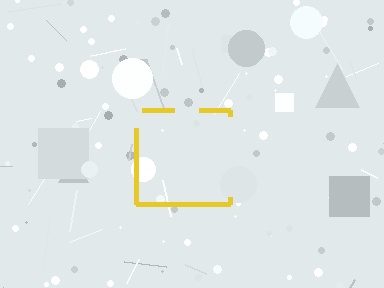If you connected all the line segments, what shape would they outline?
They would outline a square.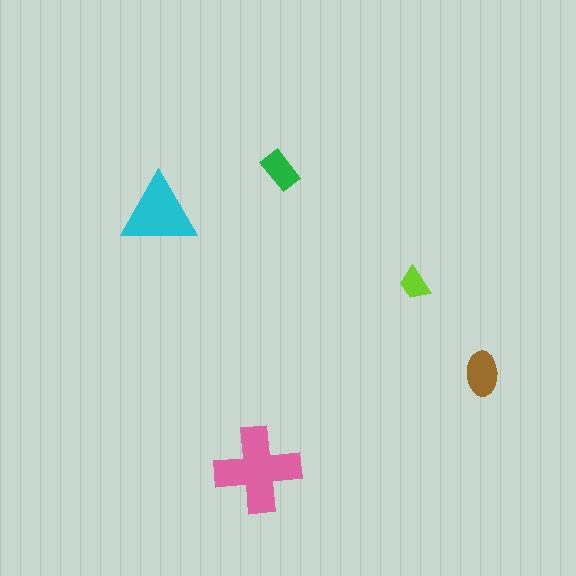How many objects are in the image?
There are 5 objects in the image.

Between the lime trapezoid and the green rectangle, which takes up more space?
The green rectangle.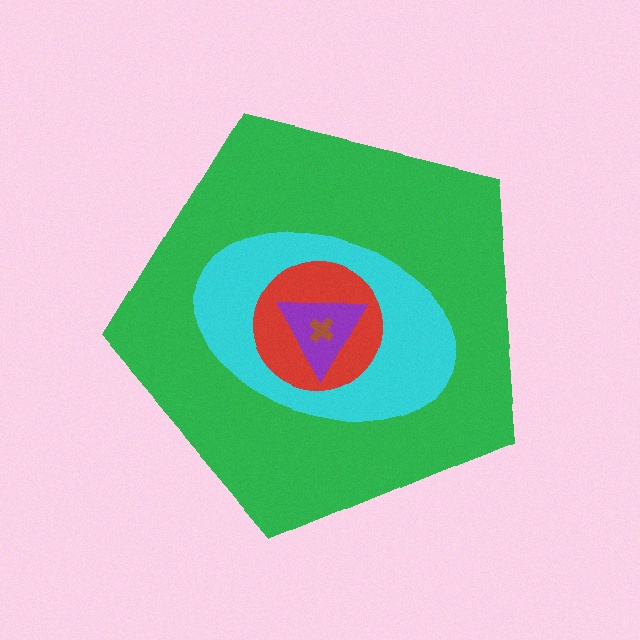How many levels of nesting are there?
5.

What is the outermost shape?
The green pentagon.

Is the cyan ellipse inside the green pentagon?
Yes.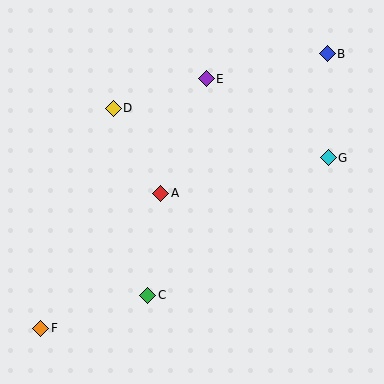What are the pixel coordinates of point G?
Point G is at (328, 158).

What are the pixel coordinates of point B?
Point B is at (327, 54).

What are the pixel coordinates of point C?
Point C is at (148, 295).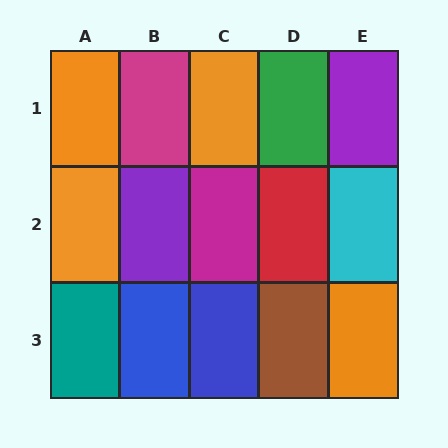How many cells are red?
1 cell is red.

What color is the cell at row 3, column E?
Orange.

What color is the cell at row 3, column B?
Blue.